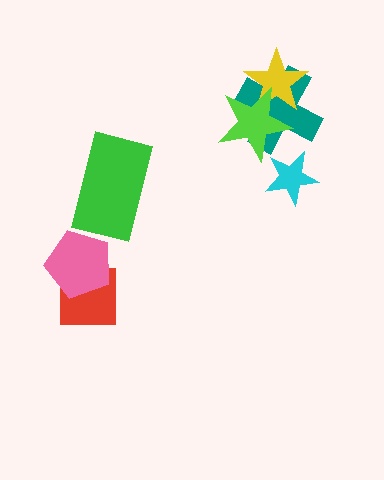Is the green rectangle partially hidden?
No, no other shape covers it.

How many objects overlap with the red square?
1 object overlaps with the red square.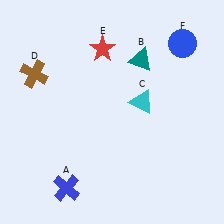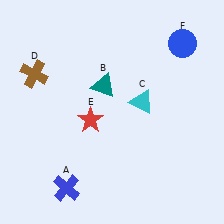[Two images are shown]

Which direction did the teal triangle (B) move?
The teal triangle (B) moved left.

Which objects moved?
The objects that moved are: the teal triangle (B), the red star (E).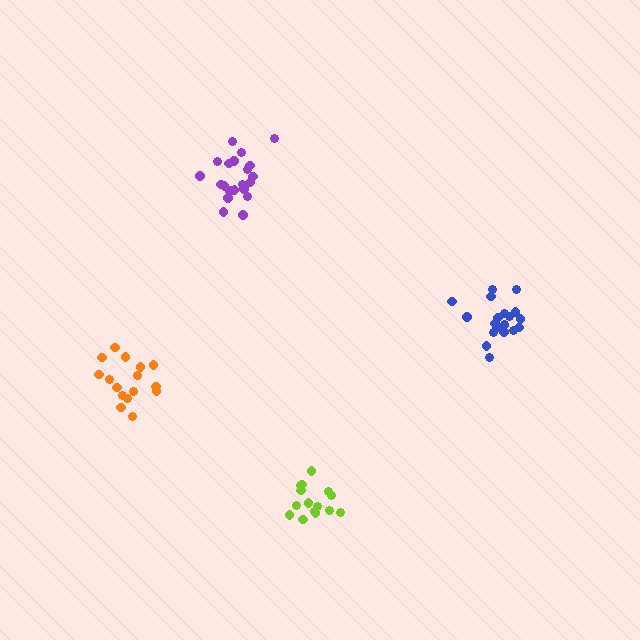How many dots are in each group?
Group 1: 21 dots, Group 2: 21 dots, Group 3: 16 dots, Group 4: 15 dots (73 total).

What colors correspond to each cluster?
The clusters are colored: purple, blue, orange, lime.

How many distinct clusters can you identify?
There are 4 distinct clusters.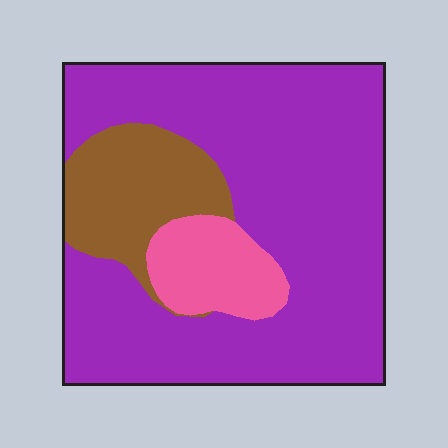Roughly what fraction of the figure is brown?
Brown takes up about one sixth (1/6) of the figure.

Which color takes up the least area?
Pink, at roughly 10%.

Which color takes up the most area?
Purple, at roughly 75%.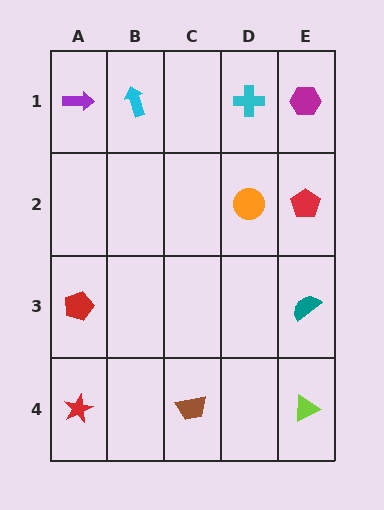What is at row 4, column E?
A lime triangle.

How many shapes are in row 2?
2 shapes.